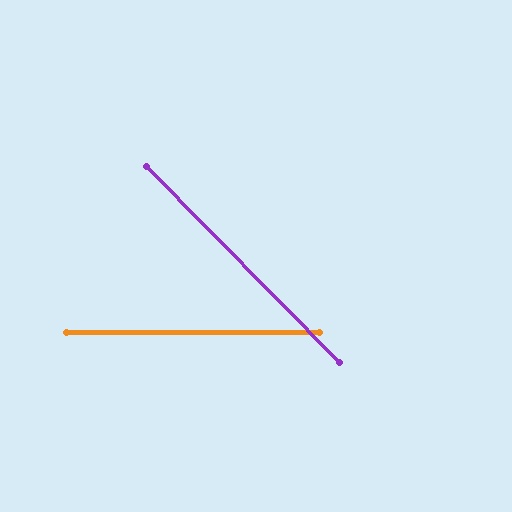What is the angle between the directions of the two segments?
Approximately 45 degrees.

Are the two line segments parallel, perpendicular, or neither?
Neither parallel nor perpendicular — they differ by about 45°.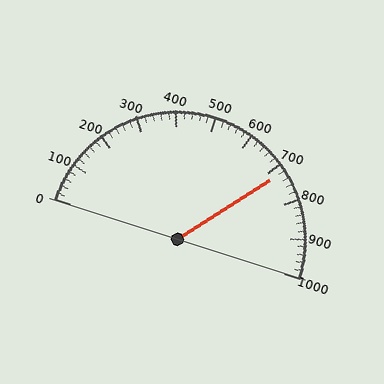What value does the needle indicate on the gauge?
The needle indicates approximately 720.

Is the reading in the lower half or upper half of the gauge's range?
The reading is in the upper half of the range (0 to 1000).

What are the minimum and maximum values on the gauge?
The gauge ranges from 0 to 1000.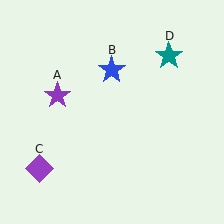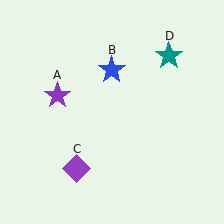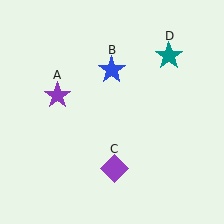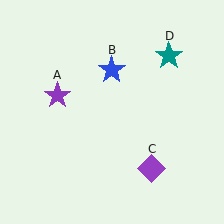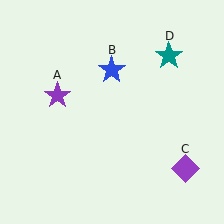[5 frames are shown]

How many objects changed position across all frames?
1 object changed position: purple diamond (object C).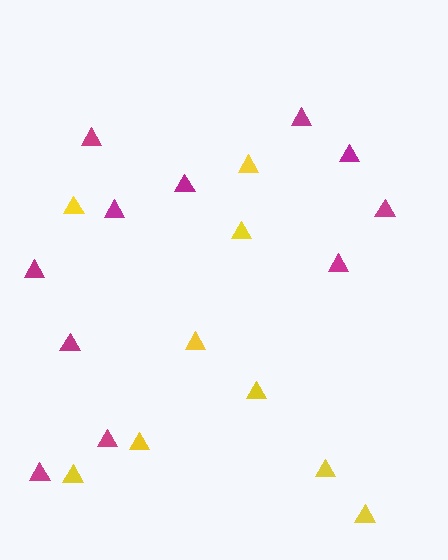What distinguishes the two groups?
There are 2 groups: one group of yellow triangles (9) and one group of magenta triangles (11).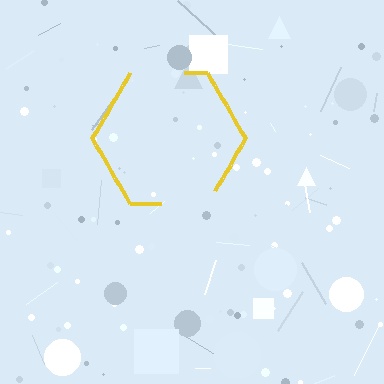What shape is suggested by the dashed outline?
The dashed outline suggests a hexagon.